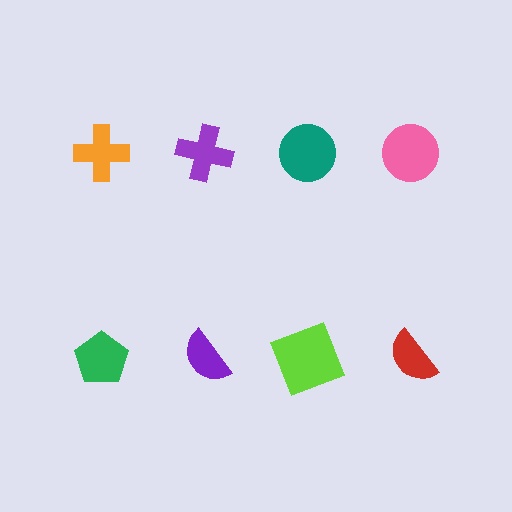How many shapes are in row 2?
4 shapes.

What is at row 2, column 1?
A green pentagon.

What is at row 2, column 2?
A purple semicircle.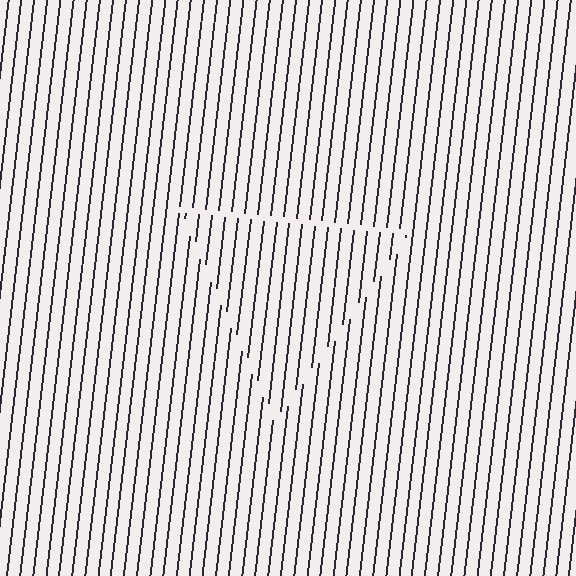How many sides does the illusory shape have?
3 sides — the line-ends trace a triangle.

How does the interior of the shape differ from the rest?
The interior of the shape contains the same grating, shifted by half a period — the contour is defined by the phase discontinuity where line-ends from the inner and outer gratings abut.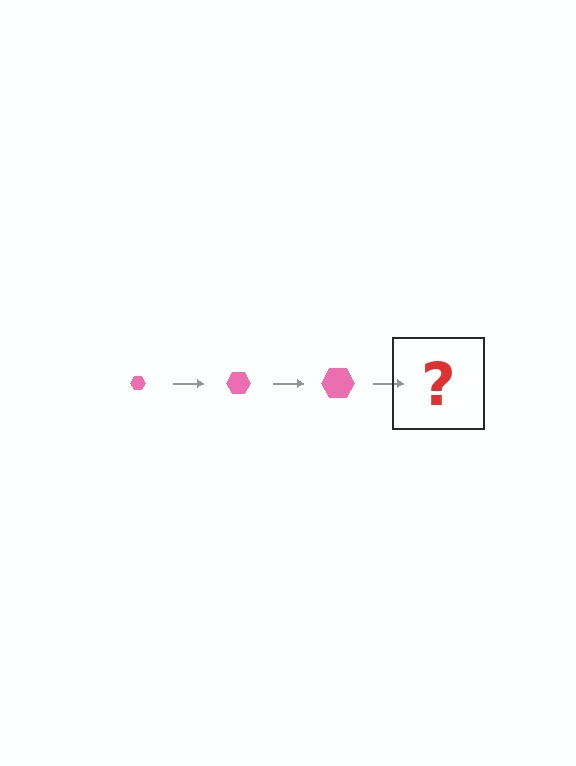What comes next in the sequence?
The next element should be a pink hexagon, larger than the previous one.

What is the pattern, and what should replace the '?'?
The pattern is that the hexagon gets progressively larger each step. The '?' should be a pink hexagon, larger than the previous one.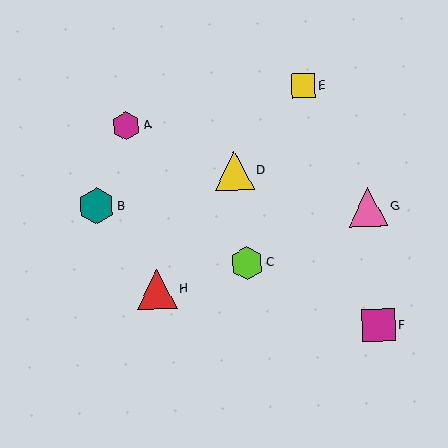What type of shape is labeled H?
Shape H is a red triangle.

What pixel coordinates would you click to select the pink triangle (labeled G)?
Click at (368, 207) to select the pink triangle G.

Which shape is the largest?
The red triangle (labeled H) is the largest.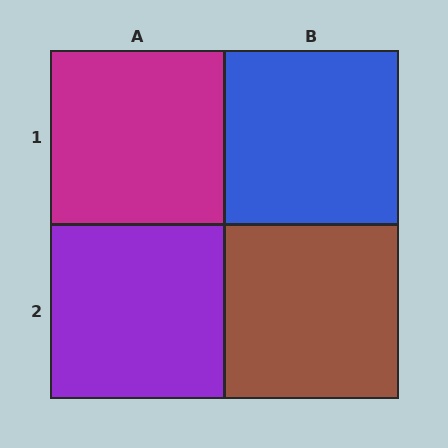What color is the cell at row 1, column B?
Blue.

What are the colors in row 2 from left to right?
Purple, brown.